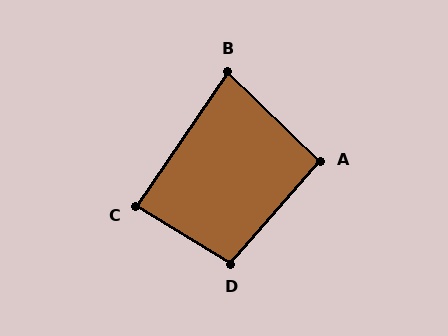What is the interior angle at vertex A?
Approximately 93 degrees (approximately right).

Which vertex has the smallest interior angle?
B, at approximately 80 degrees.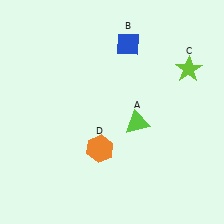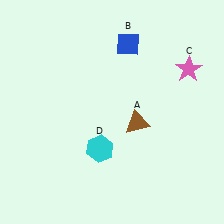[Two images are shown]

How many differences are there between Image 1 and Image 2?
There are 3 differences between the two images.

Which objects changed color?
A changed from lime to brown. C changed from lime to pink. D changed from orange to cyan.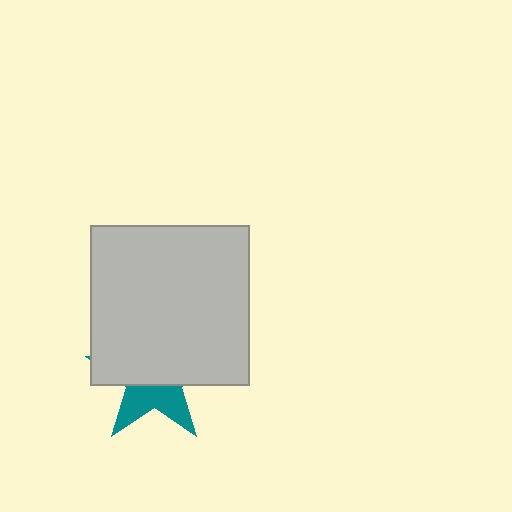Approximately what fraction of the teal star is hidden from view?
Roughly 62% of the teal star is hidden behind the light gray square.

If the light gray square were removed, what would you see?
You would see the complete teal star.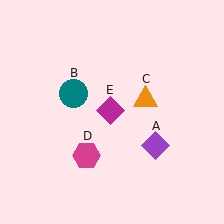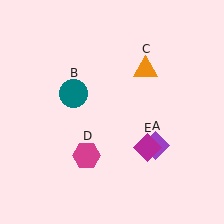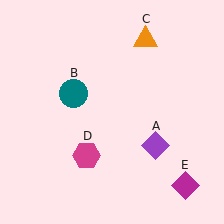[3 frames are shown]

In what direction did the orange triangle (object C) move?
The orange triangle (object C) moved up.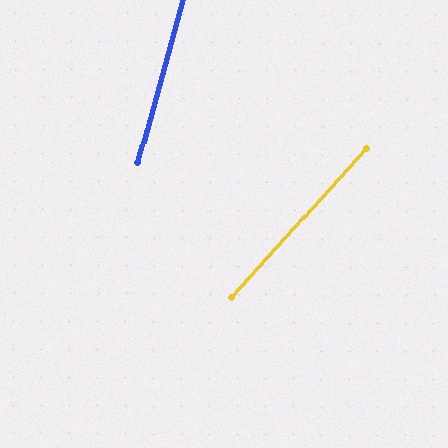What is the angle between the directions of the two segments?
Approximately 27 degrees.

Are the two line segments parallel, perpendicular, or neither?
Neither parallel nor perpendicular — they differ by about 27°.